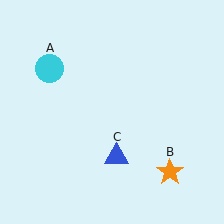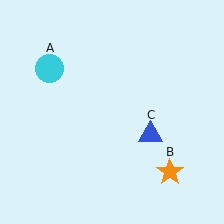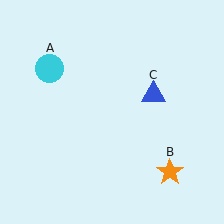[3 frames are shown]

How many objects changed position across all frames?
1 object changed position: blue triangle (object C).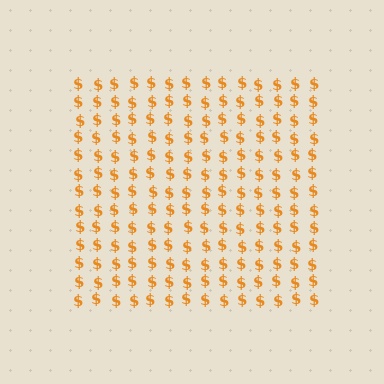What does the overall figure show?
The overall figure shows a square.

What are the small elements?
The small elements are dollar signs.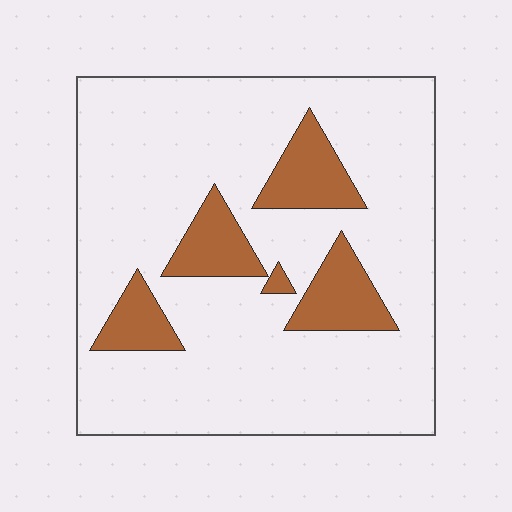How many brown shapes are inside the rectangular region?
5.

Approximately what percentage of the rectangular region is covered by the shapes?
Approximately 15%.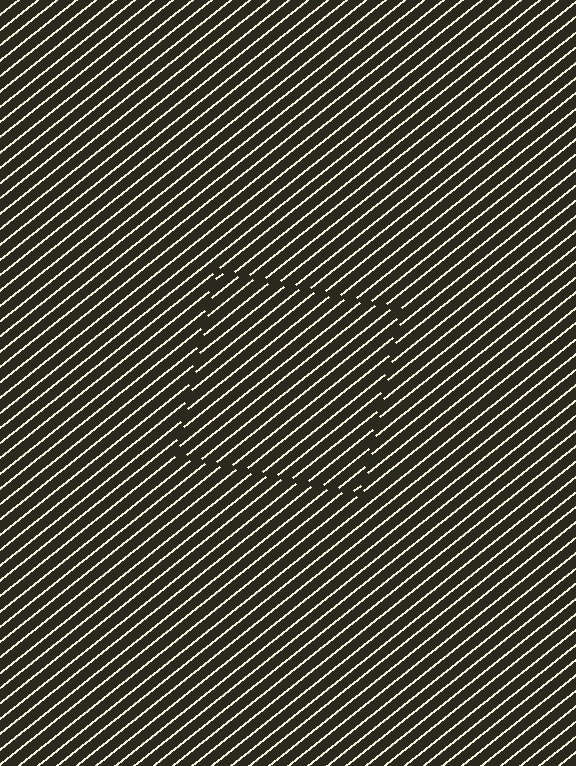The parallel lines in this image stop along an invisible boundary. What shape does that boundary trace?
An illusory square. The interior of the shape contains the same grating, shifted by half a period — the contour is defined by the phase discontinuity where line-ends from the inner and outer gratings abut.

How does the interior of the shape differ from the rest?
The interior of the shape contains the same grating, shifted by half a period — the contour is defined by the phase discontinuity where line-ends from the inner and outer gratings abut.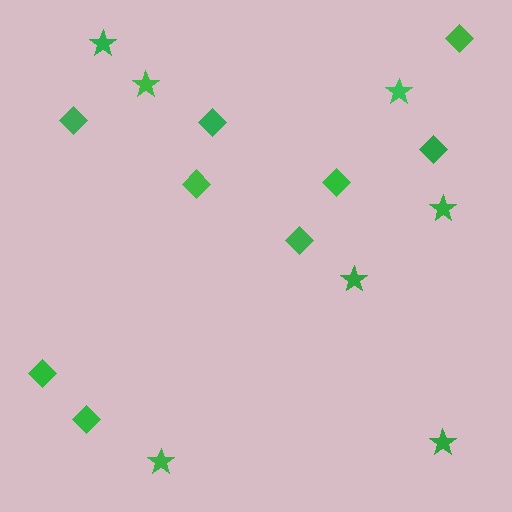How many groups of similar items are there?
There are 2 groups: one group of stars (7) and one group of diamonds (9).